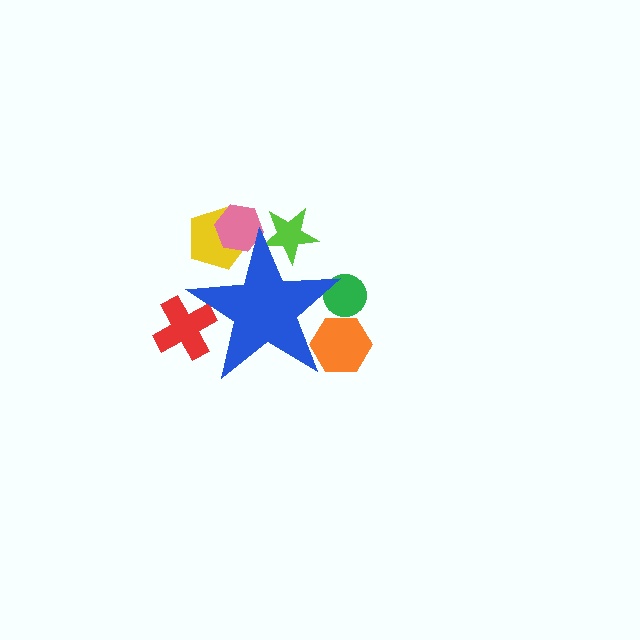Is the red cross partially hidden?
Yes, the red cross is partially hidden behind the blue star.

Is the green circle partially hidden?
Yes, the green circle is partially hidden behind the blue star.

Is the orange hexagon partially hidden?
Yes, the orange hexagon is partially hidden behind the blue star.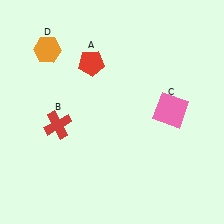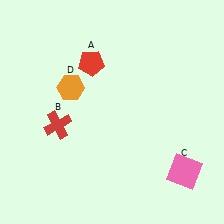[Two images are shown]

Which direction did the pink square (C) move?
The pink square (C) moved down.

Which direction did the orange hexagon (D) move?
The orange hexagon (D) moved down.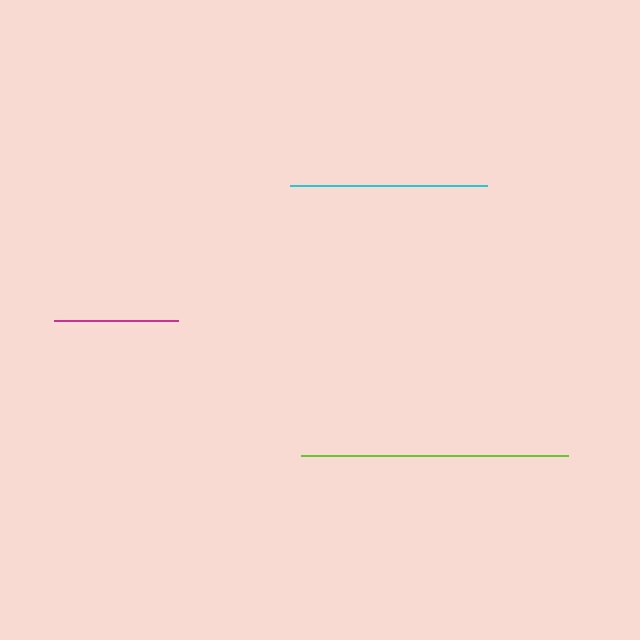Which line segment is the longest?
The lime line is the longest at approximately 267 pixels.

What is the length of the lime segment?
The lime segment is approximately 267 pixels long.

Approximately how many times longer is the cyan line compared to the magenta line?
The cyan line is approximately 1.6 times the length of the magenta line.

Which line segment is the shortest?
The magenta line is the shortest at approximately 124 pixels.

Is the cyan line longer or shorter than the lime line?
The lime line is longer than the cyan line.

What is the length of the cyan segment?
The cyan segment is approximately 197 pixels long.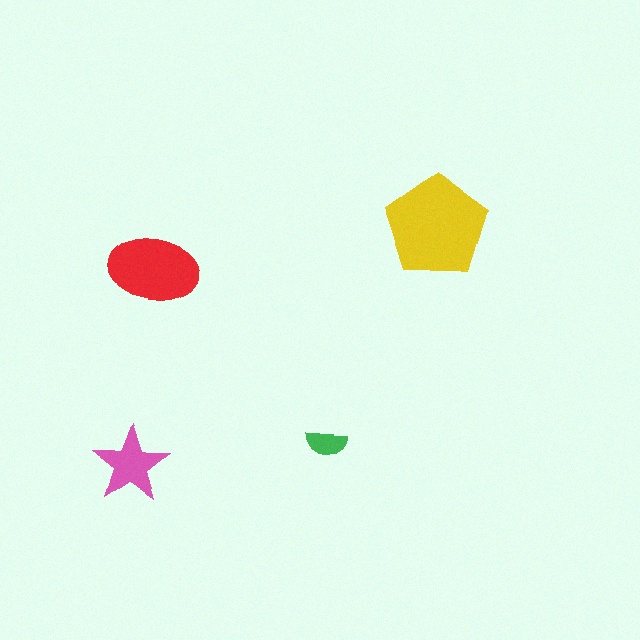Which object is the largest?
The yellow pentagon.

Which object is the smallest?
The green semicircle.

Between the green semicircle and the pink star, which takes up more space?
The pink star.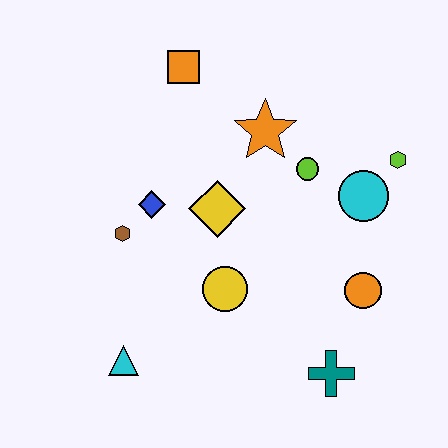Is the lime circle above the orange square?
No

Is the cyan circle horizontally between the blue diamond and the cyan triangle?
No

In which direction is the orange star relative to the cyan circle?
The orange star is to the left of the cyan circle.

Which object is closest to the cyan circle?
The lime hexagon is closest to the cyan circle.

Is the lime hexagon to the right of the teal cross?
Yes